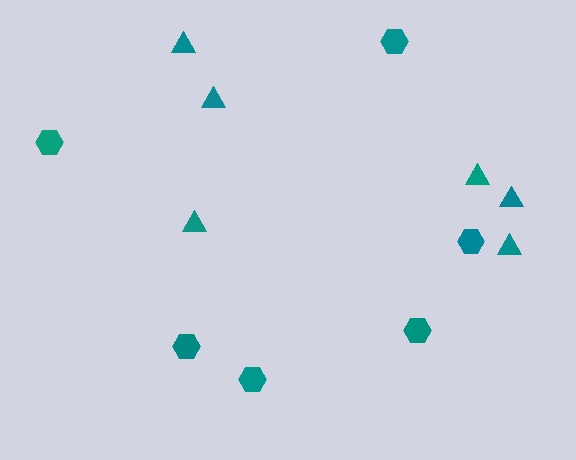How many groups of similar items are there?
There are 2 groups: one group of hexagons (6) and one group of triangles (6).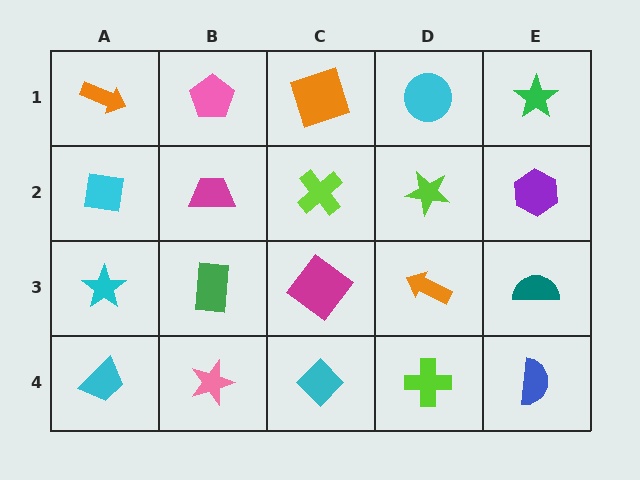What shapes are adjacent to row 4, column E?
A teal semicircle (row 3, column E), a lime cross (row 4, column D).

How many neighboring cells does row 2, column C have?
4.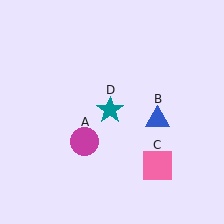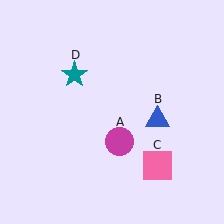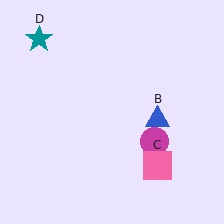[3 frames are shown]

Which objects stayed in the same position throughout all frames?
Blue triangle (object B) and pink square (object C) remained stationary.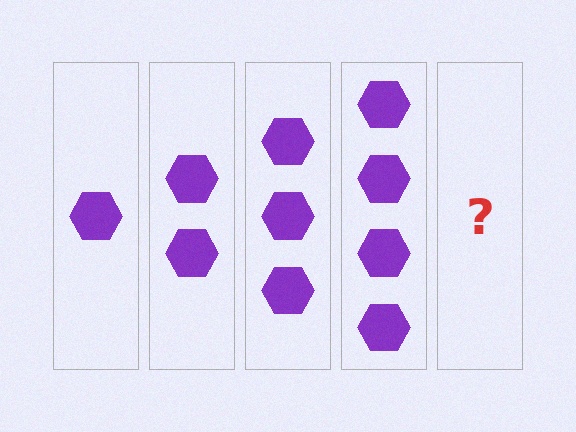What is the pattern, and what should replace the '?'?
The pattern is that each step adds one more hexagon. The '?' should be 5 hexagons.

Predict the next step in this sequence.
The next step is 5 hexagons.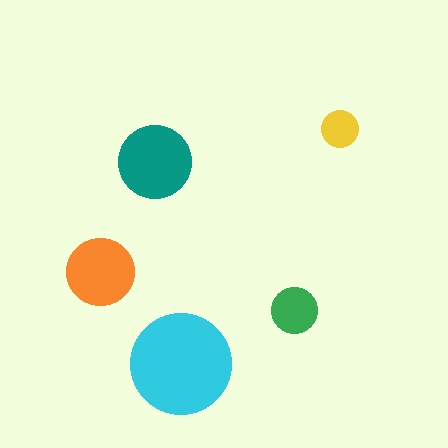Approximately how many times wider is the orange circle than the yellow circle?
About 2 times wider.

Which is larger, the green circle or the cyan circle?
The cyan one.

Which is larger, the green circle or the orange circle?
The orange one.